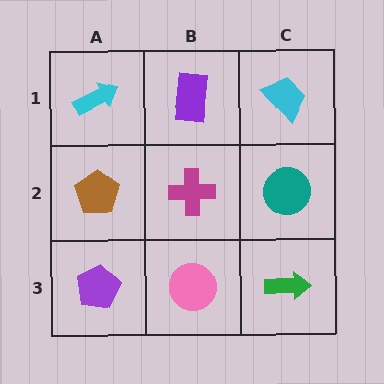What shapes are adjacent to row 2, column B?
A purple rectangle (row 1, column B), a pink circle (row 3, column B), a brown pentagon (row 2, column A), a teal circle (row 2, column C).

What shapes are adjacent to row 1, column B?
A magenta cross (row 2, column B), a cyan arrow (row 1, column A), a cyan trapezoid (row 1, column C).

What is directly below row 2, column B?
A pink circle.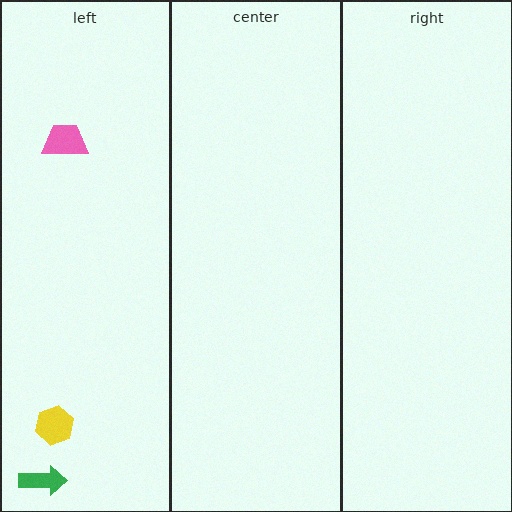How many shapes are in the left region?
3.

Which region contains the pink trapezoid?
The left region.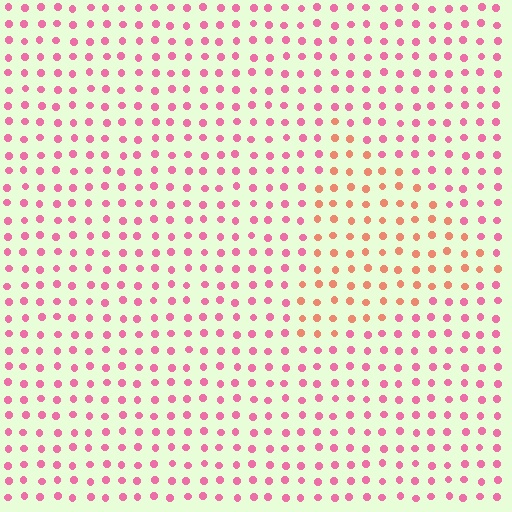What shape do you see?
I see a triangle.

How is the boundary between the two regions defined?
The boundary is defined purely by a slight shift in hue (about 39 degrees). Spacing, size, and orientation are identical on both sides.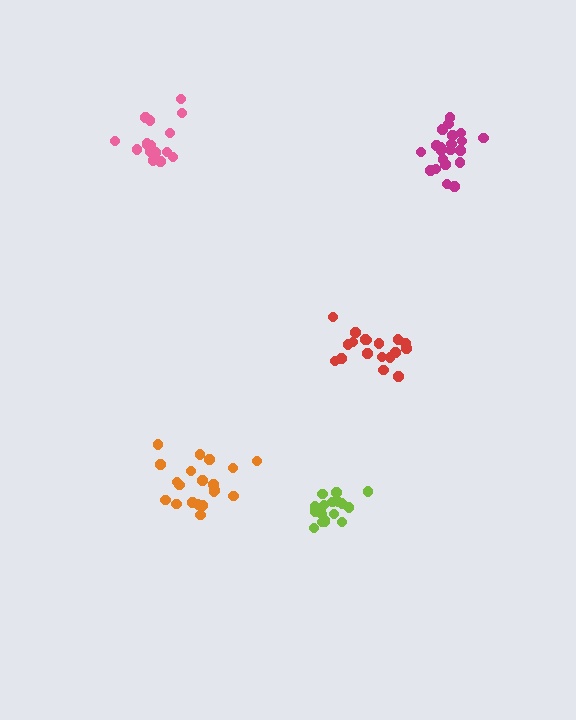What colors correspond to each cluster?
The clusters are colored: pink, orange, lime, red, magenta.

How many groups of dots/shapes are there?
There are 5 groups.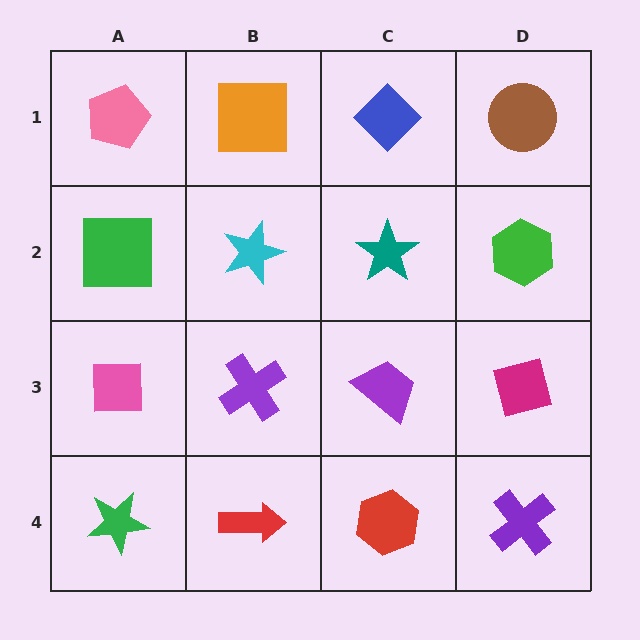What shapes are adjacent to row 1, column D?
A green hexagon (row 2, column D), a blue diamond (row 1, column C).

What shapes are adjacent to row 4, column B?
A purple cross (row 3, column B), a green star (row 4, column A), a red hexagon (row 4, column C).